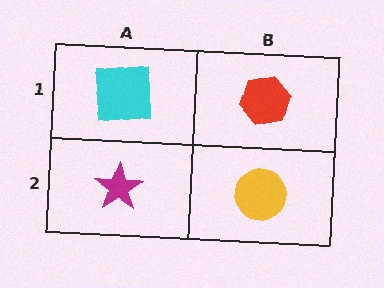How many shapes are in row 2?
2 shapes.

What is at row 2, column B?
A yellow circle.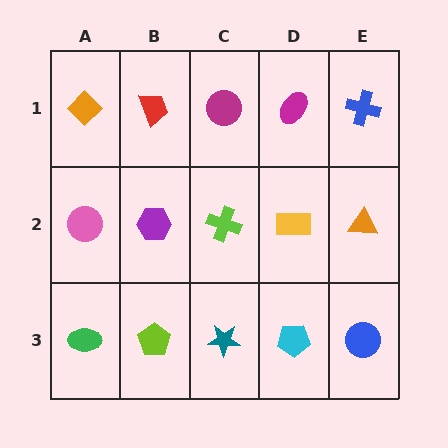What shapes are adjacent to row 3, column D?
A yellow rectangle (row 2, column D), a teal star (row 3, column C), a blue circle (row 3, column E).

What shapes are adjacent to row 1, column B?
A purple hexagon (row 2, column B), an orange diamond (row 1, column A), a magenta circle (row 1, column C).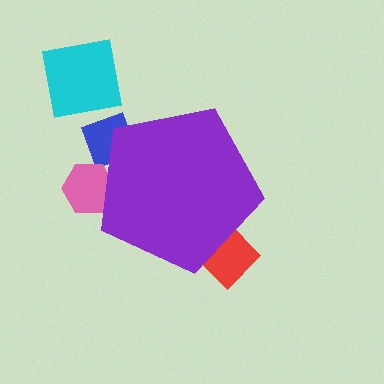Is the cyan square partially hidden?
No, the cyan square is fully visible.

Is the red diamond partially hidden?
Yes, the red diamond is partially hidden behind the purple pentagon.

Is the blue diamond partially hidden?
Yes, the blue diamond is partially hidden behind the purple pentagon.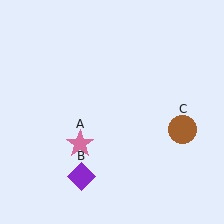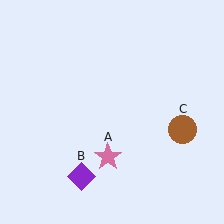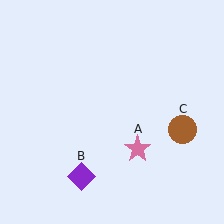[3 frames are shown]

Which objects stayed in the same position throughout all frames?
Purple diamond (object B) and brown circle (object C) remained stationary.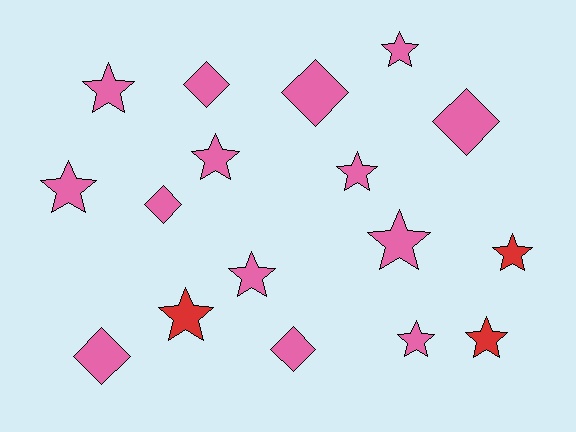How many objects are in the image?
There are 17 objects.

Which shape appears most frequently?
Star, with 11 objects.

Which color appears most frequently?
Pink, with 14 objects.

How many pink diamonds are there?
There are 6 pink diamonds.